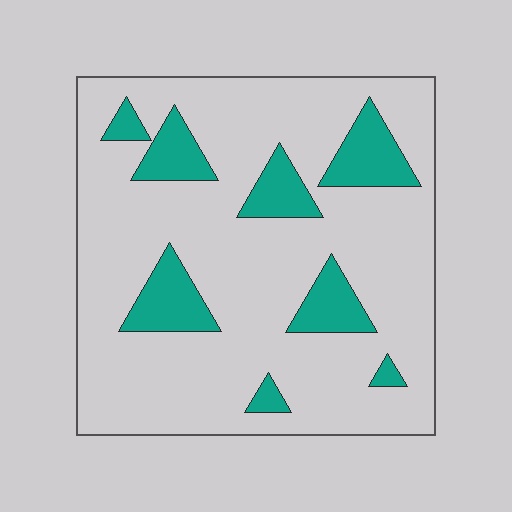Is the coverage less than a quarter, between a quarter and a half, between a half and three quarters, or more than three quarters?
Less than a quarter.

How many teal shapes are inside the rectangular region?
8.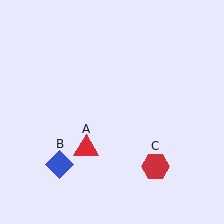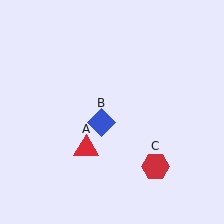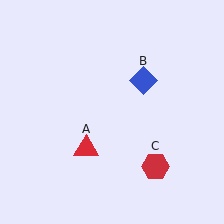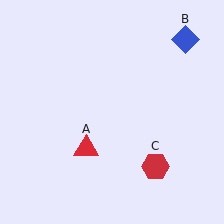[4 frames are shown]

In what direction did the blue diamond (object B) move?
The blue diamond (object B) moved up and to the right.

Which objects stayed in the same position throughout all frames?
Red triangle (object A) and red hexagon (object C) remained stationary.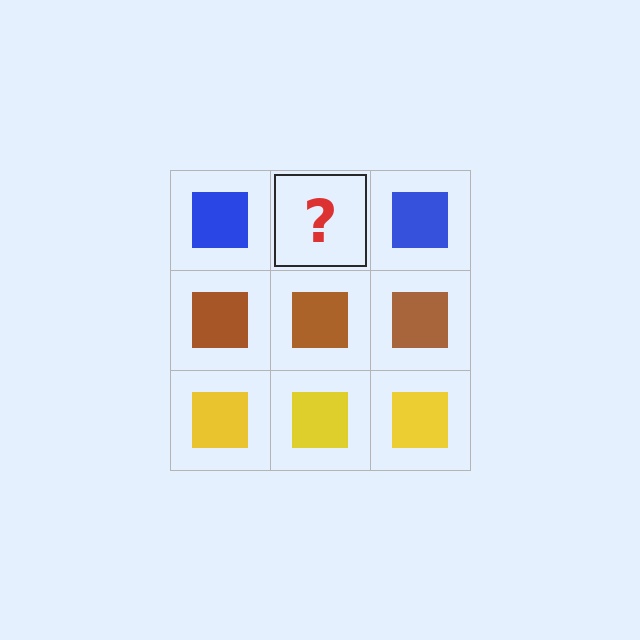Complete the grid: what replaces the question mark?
The question mark should be replaced with a blue square.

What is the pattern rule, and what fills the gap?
The rule is that each row has a consistent color. The gap should be filled with a blue square.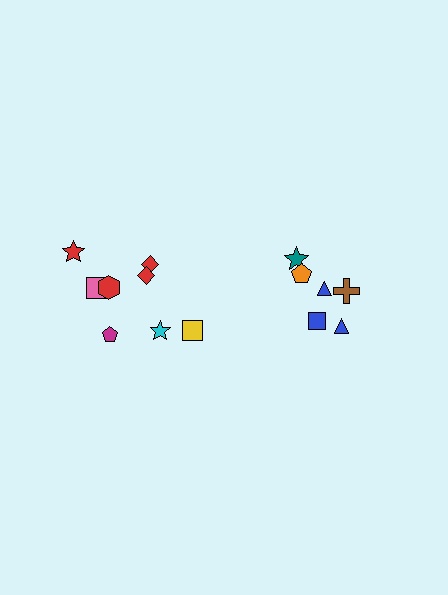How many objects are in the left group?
There are 8 objects.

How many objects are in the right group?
There are 6 objects.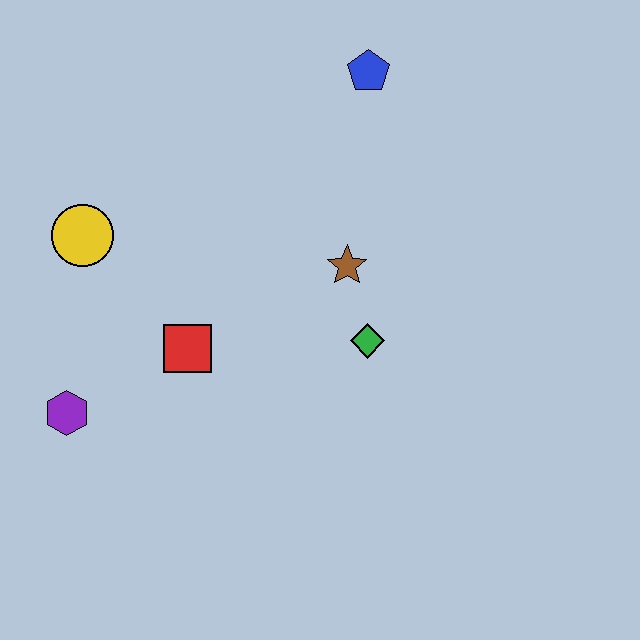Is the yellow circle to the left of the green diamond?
Yes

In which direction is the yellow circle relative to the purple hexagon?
The yellow circle is above the purple hexagon.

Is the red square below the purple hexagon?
No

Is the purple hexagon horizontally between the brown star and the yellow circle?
No